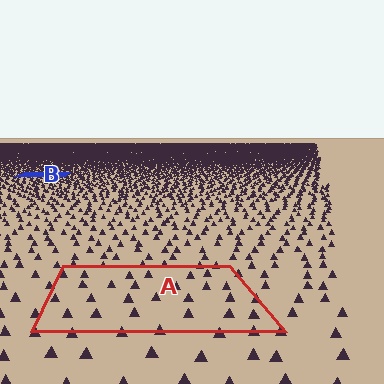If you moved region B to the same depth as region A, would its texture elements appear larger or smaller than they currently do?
They would appear larger. At a closer depth, the same texture elements are projected at a bigger on-screen size.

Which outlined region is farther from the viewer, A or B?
Region B is farther from the viewer — the texture elements inside it appear smaller and more densely packed.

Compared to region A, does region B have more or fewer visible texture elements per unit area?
Region B has more texture elements per unit area — they are packed more densely because it is farther away.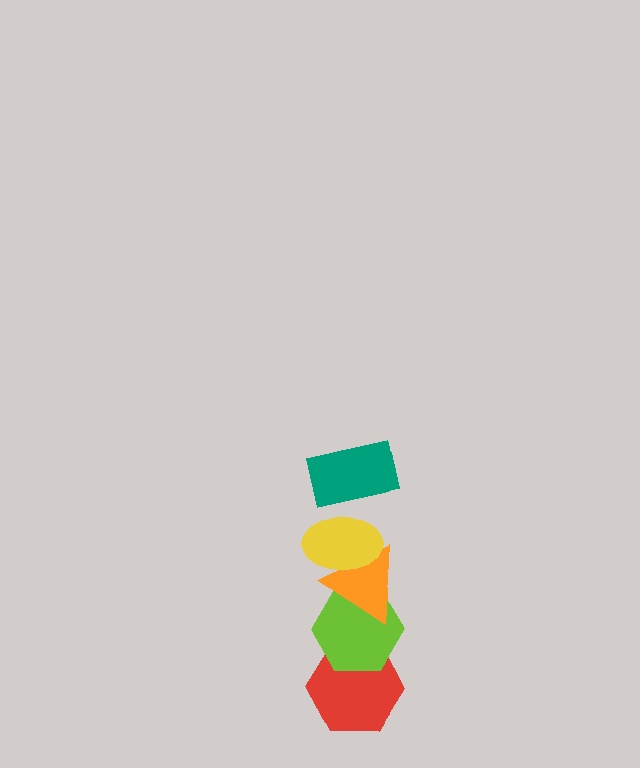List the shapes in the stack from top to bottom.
From top to bottom: the teal rectangle, the yellow ellipse, the orange triangle, the lime hexagon, the red hexagon.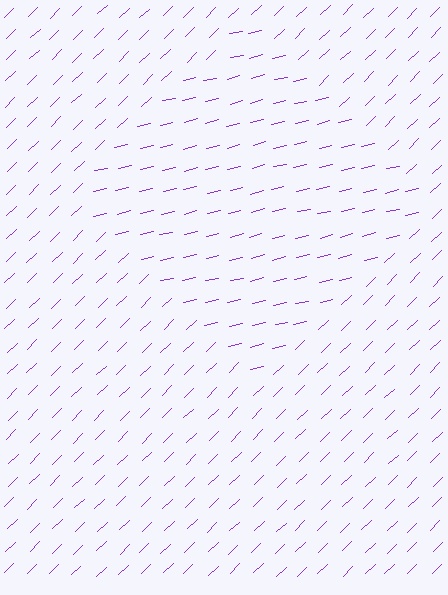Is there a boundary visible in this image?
Yes, there is a texture boundary formed by a change in line orientation.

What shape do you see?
I see a diamond.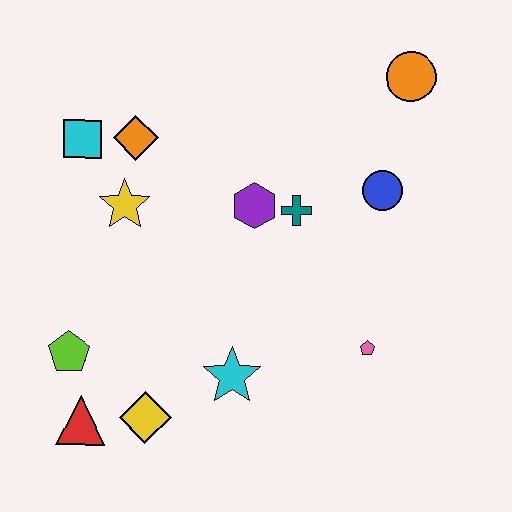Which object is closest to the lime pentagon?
The red triangle is closest to the lime pentagon.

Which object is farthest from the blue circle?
The red triangle is farthest from the blue circle.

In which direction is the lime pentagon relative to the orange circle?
The lime pentagon is to the left of the orange circle.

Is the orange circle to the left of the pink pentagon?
No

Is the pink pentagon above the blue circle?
No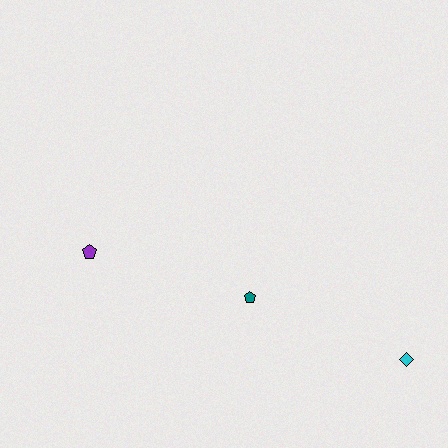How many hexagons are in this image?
There are no hexagons.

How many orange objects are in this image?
There are no orange objects.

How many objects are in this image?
There are 3 objects.